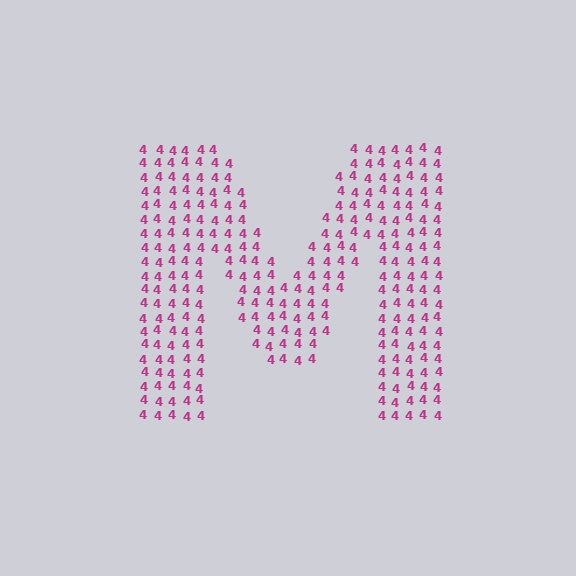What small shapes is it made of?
It is made of small digit 4's.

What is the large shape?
The large shape is the letter M.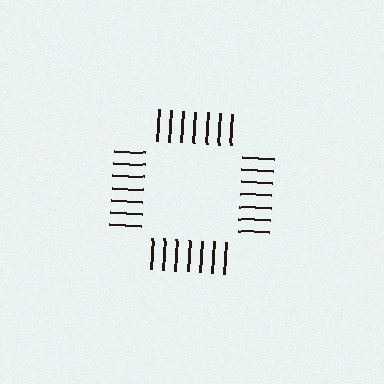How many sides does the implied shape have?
4 sides — the line-ends trace a square.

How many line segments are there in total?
28 — 7 along each of the 4 edges.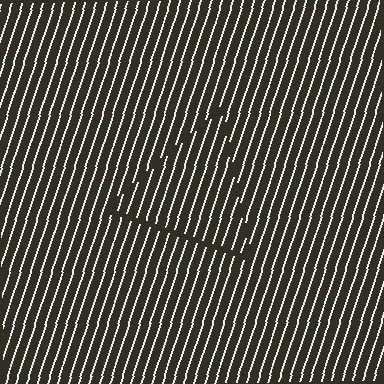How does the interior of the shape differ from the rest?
The interior of the shape contains the same grating, shifted by half a period — the contour is defined by the phase discontinuity where line-ends from the inner and outer gratings abut.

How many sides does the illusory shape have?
3 sides — the line-ends trace a triangle.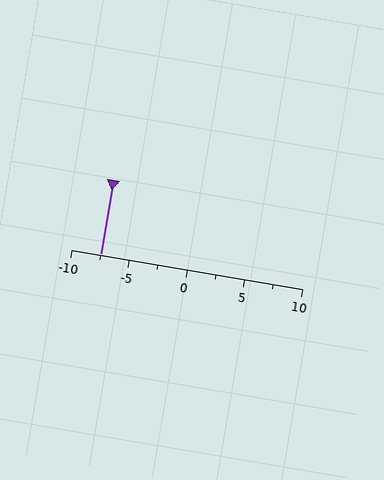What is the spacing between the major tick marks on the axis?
The major ticks are spaced 5 apart.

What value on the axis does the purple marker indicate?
The marker indicates approximately -7.5.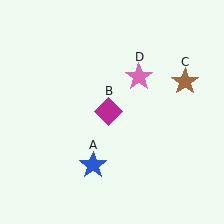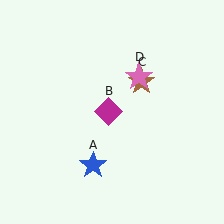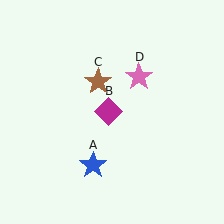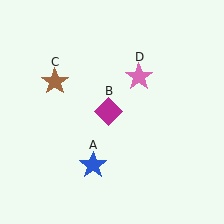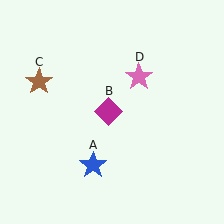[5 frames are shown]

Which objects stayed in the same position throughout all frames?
Blue star (object A) and magenta diamond (object B) and pink star (object D) remained stationary.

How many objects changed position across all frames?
1 object changed position: brown star (object C).